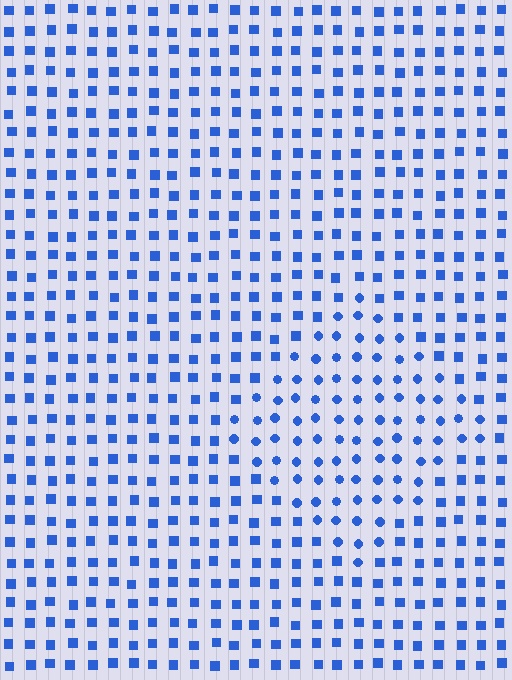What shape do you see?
I see a diamond.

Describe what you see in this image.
The image is filled with small blue elements arranged in a uniform grid. A diamond-shaped region contains circles, while the surrounding area contains squares. The boundary is defined purely by the change in element shape.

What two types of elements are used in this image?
The image uses circles inside the diamond region and squares outside it.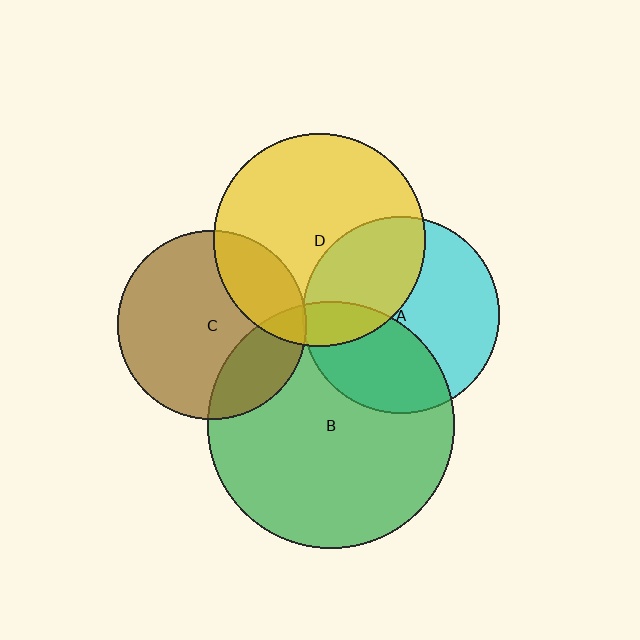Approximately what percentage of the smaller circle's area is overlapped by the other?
Approximately 40%.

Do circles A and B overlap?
Yes.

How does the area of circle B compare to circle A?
Approximately 1.6 times.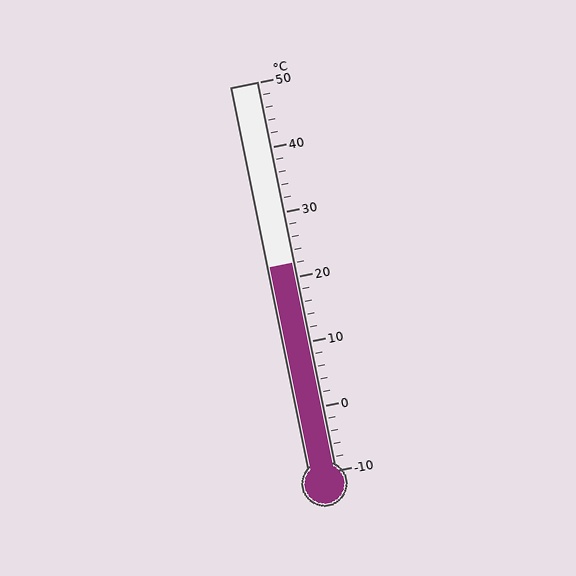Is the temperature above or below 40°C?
The temperature is below 40°C.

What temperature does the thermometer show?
The thermometer shows approximately 22°C.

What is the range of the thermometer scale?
The thermometer scale ranges from -10°C to 50°C.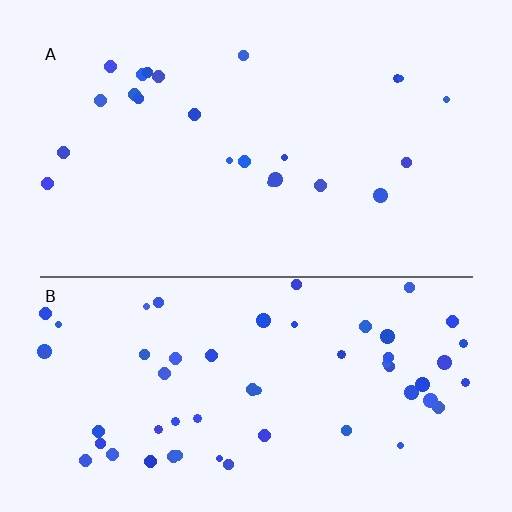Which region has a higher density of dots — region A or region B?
B (the bottom).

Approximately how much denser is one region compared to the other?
Approximately 2.5× — region B over region A.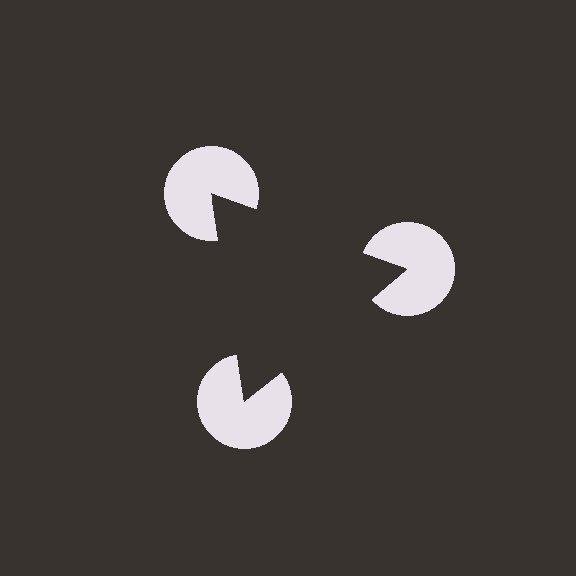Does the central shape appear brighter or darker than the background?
It typically appears slightly darker than the background, even though no actual brightness change is drawn.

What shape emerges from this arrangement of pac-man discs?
An illusory triangle — its edges are inferred from the aligned wedge cuts in the pac-man discs, not physically drawn.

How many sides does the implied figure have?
3 sides.